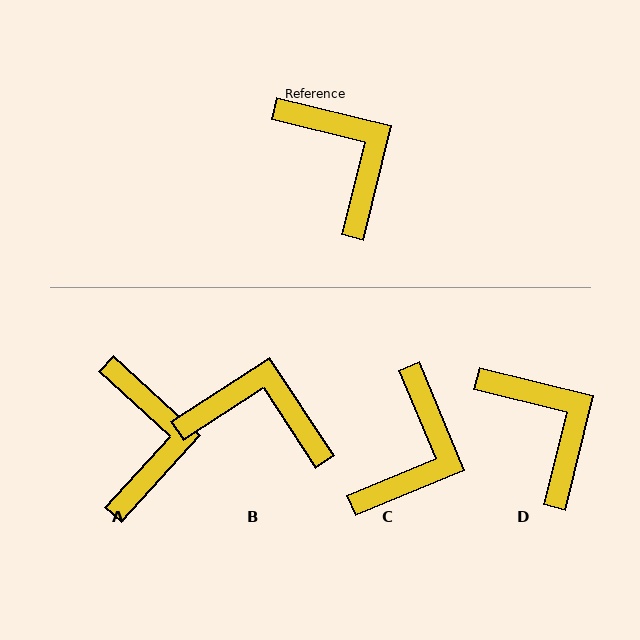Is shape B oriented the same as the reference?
No, it is off by about 47 degrees.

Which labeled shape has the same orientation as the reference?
D.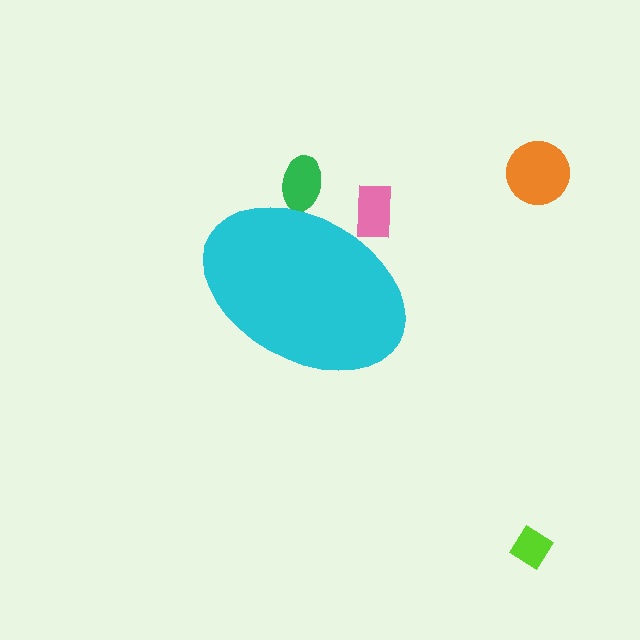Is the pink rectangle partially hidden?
Yes, the pink rectangle is partially hidden behind the cyan ellipse.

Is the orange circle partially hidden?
No, the orange circle is fully visible.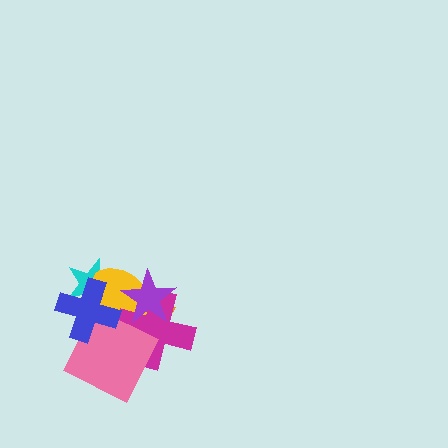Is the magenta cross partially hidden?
Yes, it is partially covered by another shape.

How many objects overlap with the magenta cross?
4 objects overlap with the magenta cross.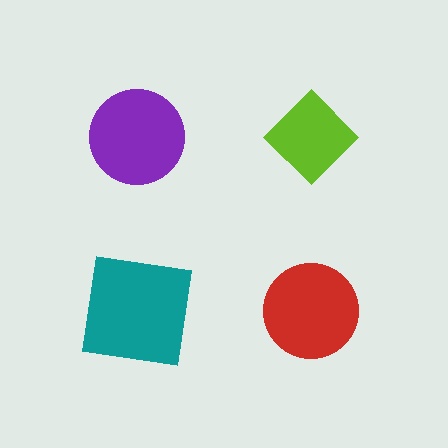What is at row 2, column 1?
A teal square.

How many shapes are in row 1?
2 shapes.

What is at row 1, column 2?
A lime diamond.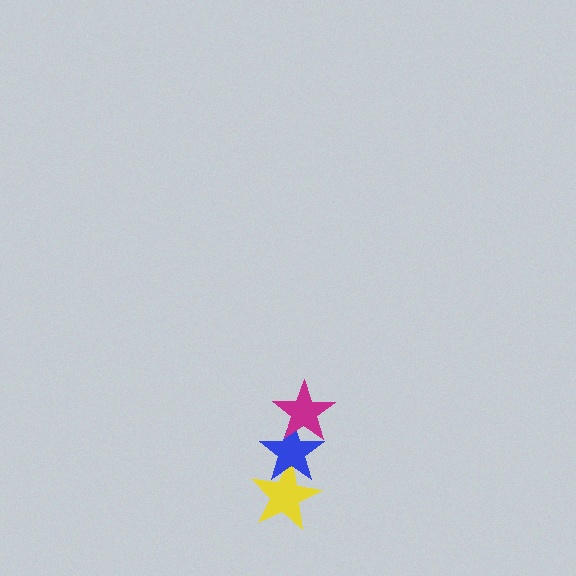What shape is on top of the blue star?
The magenta star is on top of the blue star.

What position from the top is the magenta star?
The magenta star is 1st from the top.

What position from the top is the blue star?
The blue star is 2nd from the top.